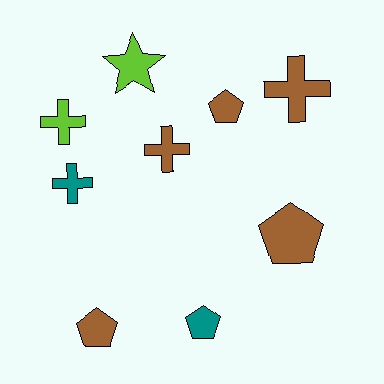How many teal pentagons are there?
There is 1 teal pentagon.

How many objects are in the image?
There are 9 objects.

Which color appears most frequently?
Brown, with 5 objects.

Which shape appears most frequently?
Pentagon, with 4 objects.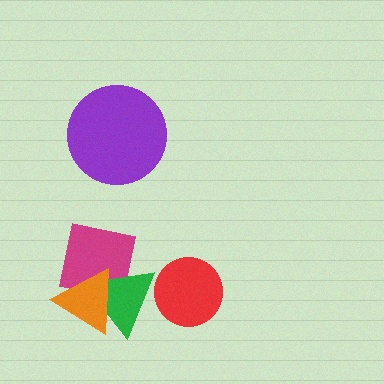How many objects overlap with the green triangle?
3 objects overlap with the green triangle.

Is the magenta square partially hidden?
Yes, it is partially covered by another shape.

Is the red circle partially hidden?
No, no other shape covers it.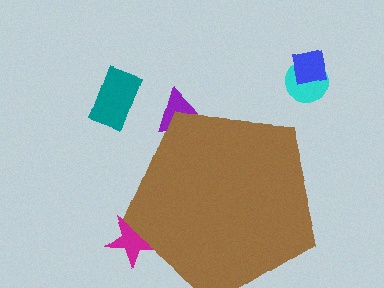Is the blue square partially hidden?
No, the blue square is fully visible.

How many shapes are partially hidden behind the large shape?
3 shapes are partially hidden.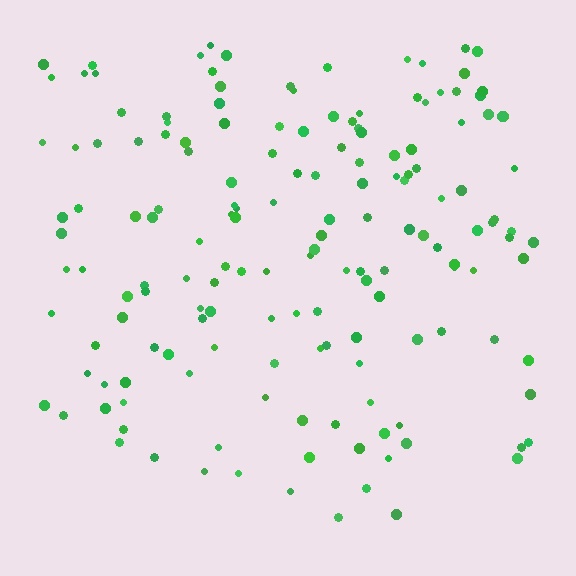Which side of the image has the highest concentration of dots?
The top.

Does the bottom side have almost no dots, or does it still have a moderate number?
Still a moderate number, just noticeably fewer than the top.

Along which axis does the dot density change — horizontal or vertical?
Vertical.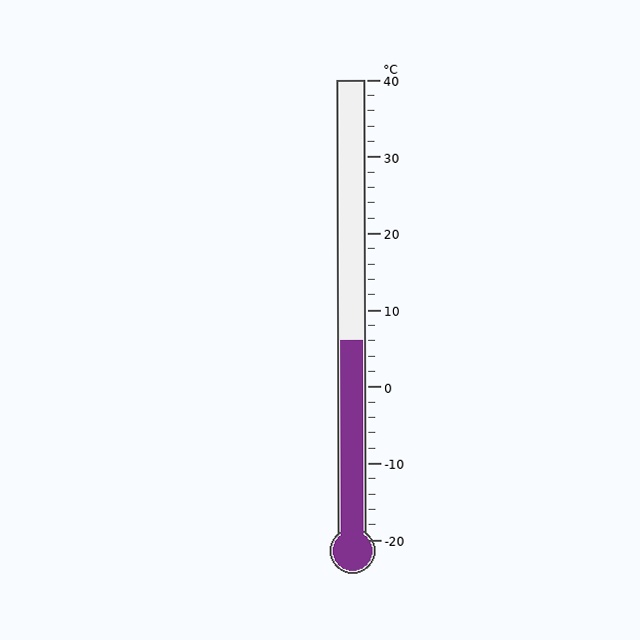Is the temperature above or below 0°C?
The temperature is above 0°C.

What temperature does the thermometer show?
The thermometer shows approximately 6°C.